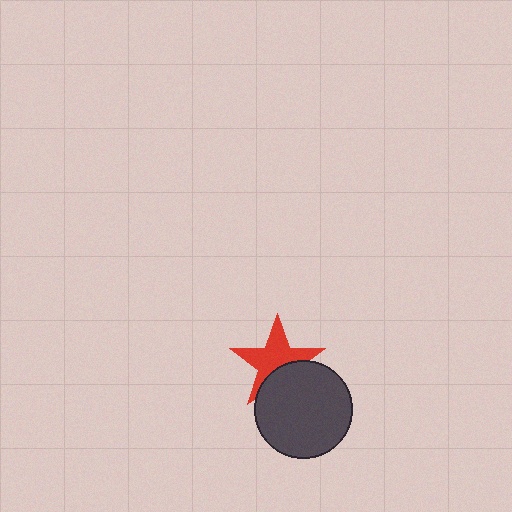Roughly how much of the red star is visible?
Most of it is visible (roughly 66%).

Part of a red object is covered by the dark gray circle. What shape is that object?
It is a star.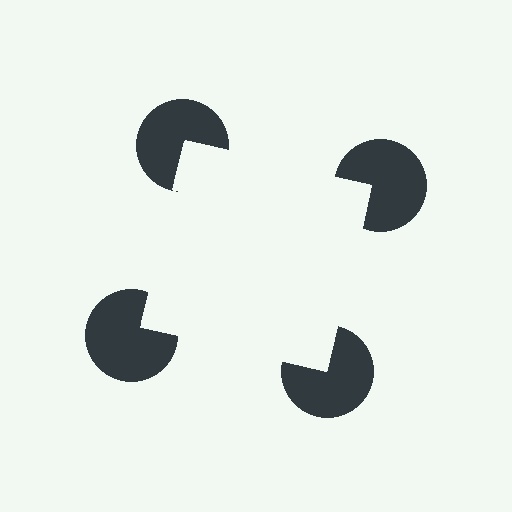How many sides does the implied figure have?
4 sides.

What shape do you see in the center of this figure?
An illusory square — its edges are inferred from the aligned wedge cuts in the pac-man discs, not physically drawn.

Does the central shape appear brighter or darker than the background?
It typically appears slightly brighter than the background, even though no actual brightness change is drawn.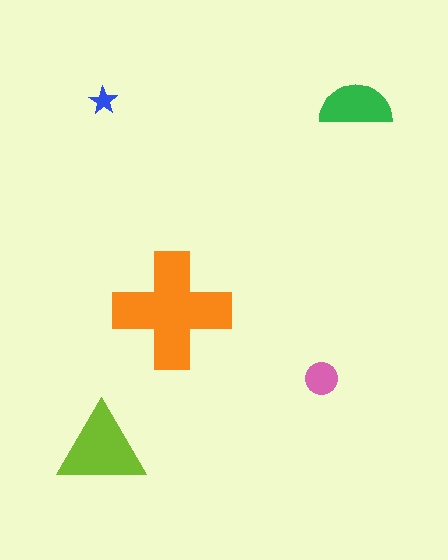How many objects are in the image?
There are 5 objects in the image.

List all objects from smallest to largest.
The blue star, the pink circle, the green semicircle, the lime triangle, the orange cross.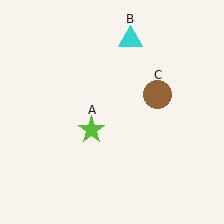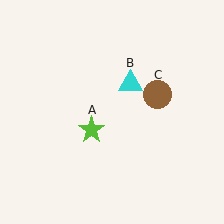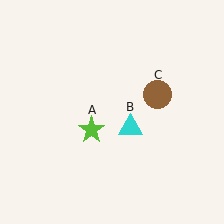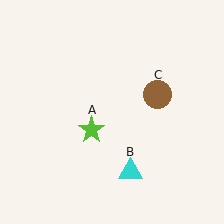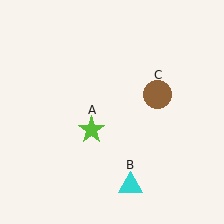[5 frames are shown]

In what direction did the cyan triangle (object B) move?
The cyan triangle (object B) moved down.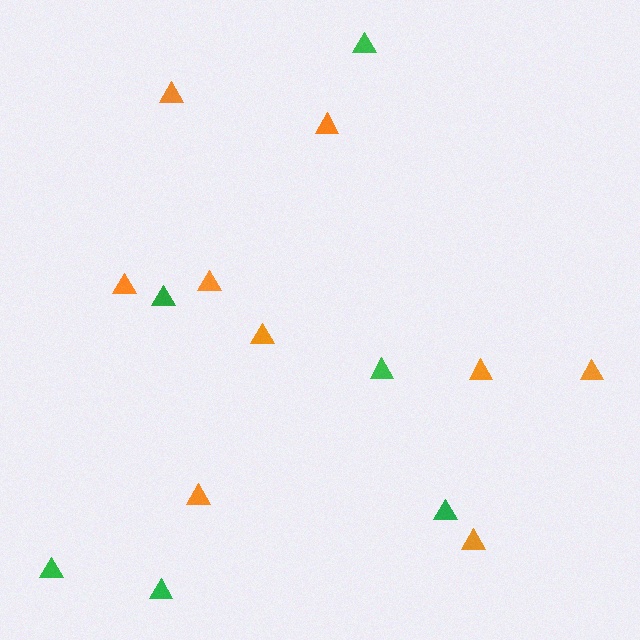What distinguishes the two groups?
There are 2 groups: one group of green triangles (6) and one group of orange triangles (9).